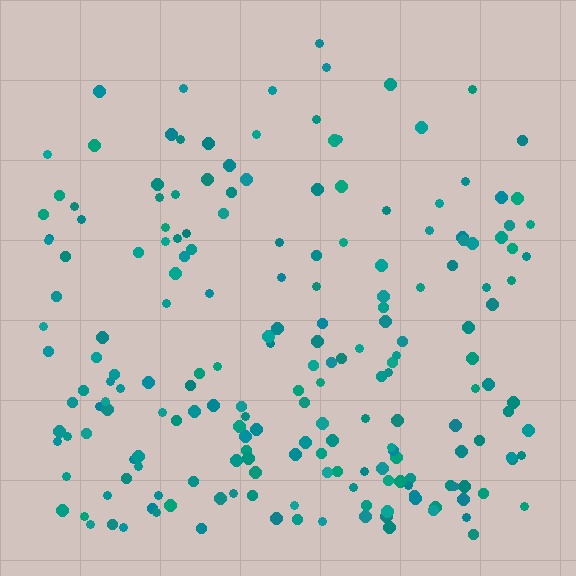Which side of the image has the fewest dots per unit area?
The top.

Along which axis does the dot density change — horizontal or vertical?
Vertical.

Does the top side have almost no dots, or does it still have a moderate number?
Still a moderate number, just noticeably fewer than the bottom.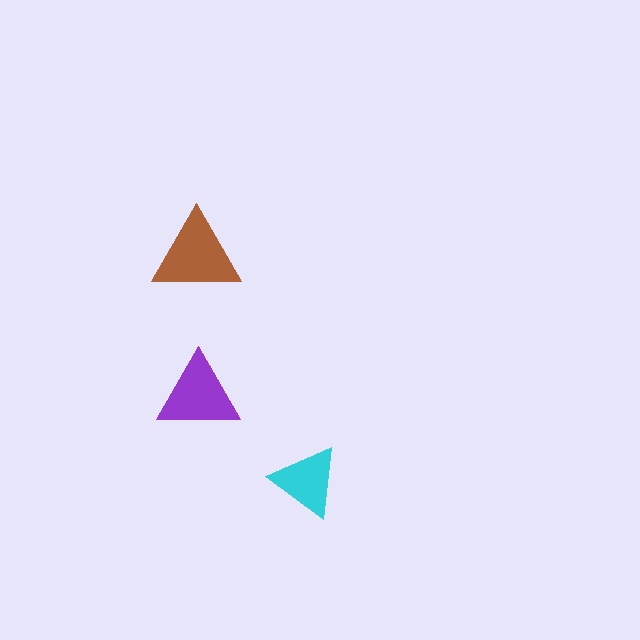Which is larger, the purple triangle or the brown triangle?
The brown one.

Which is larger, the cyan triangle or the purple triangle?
The purple one.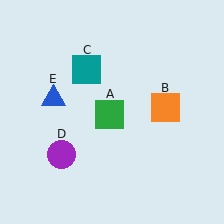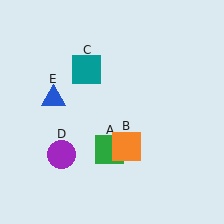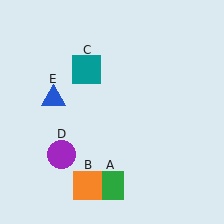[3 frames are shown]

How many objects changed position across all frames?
2 objects changed position: green square (object A), orange square (object B).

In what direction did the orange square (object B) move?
The orange square (object B) moved down and to the left.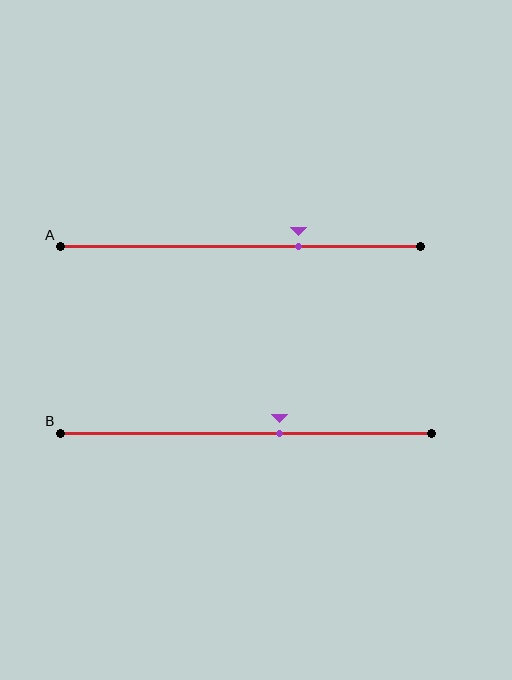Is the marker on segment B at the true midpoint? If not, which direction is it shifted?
No, the marker on segment B is shifted to the right by about 9% of the segment length.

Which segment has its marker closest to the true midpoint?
Segment B has its marker closest to the true midpoint.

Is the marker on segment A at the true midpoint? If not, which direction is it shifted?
No, the marker on segment A is shifted to the right by about 16% of the segment length.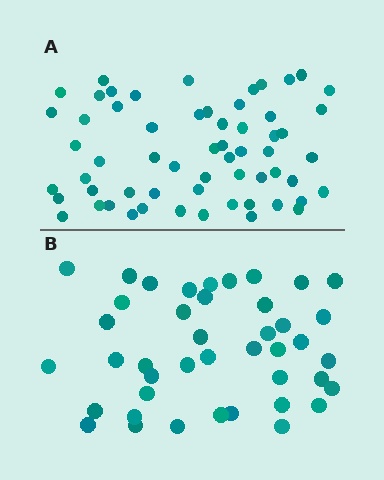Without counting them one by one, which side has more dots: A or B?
Region A (the top region) has more dots.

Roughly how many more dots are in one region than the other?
Region A has approximately 20 more dots than region B.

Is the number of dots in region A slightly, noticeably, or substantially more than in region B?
Region A has noticeably more, but not dramatically so. The ratio is roughly 1.4 to 1.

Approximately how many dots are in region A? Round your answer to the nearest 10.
About 60 dots.